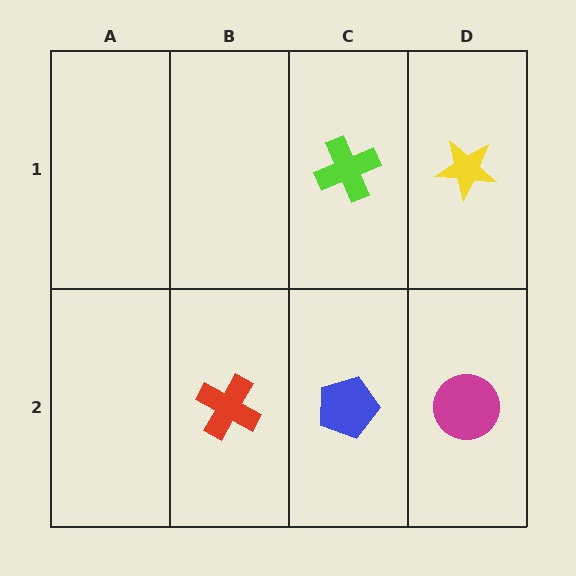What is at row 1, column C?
A lime cross.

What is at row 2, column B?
A red cross.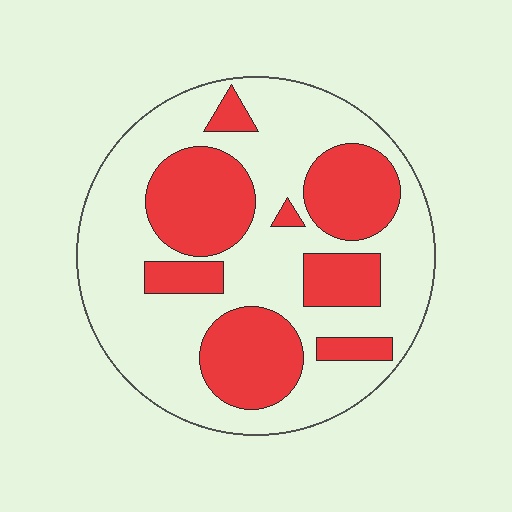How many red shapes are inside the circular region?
8.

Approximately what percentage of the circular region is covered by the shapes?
Approximately 35%.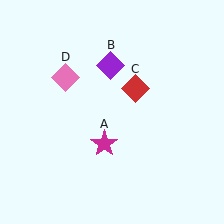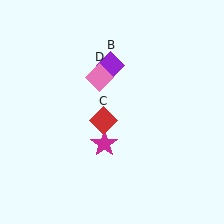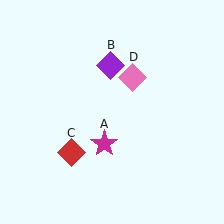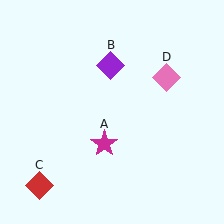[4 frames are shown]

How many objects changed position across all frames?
2 objects changed position: red diamond (object C), pink diamond (object D).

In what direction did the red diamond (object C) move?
The red diamond (object C) moved down and to the left.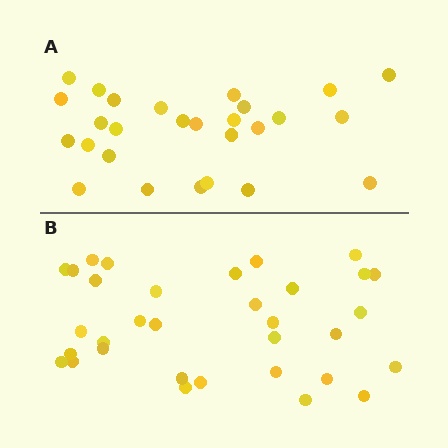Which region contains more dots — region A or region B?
Region B (the bottom region) has more dots.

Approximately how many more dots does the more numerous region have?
Region B has about 6 more dots than region A.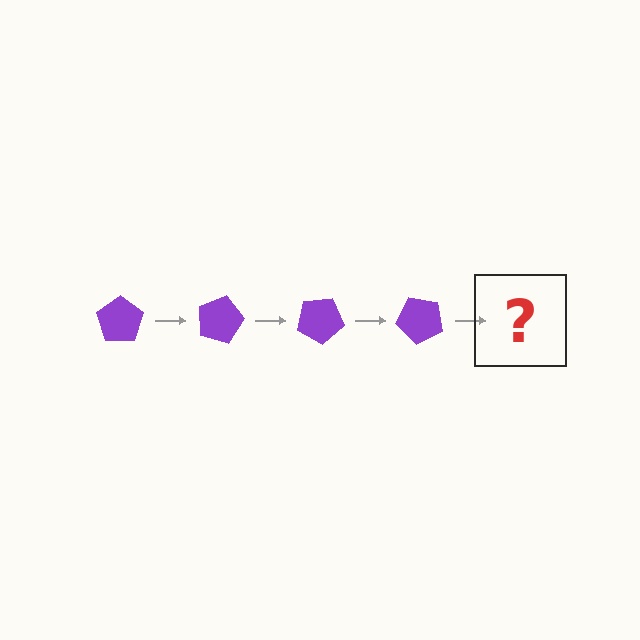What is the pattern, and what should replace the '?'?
The pattern is that the pentagon rotates 15 degrees each step. The '?' should be a purple pentagon rotated 60 degrees.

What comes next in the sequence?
The next element should be a purple pentagon rotated 60 degrees.